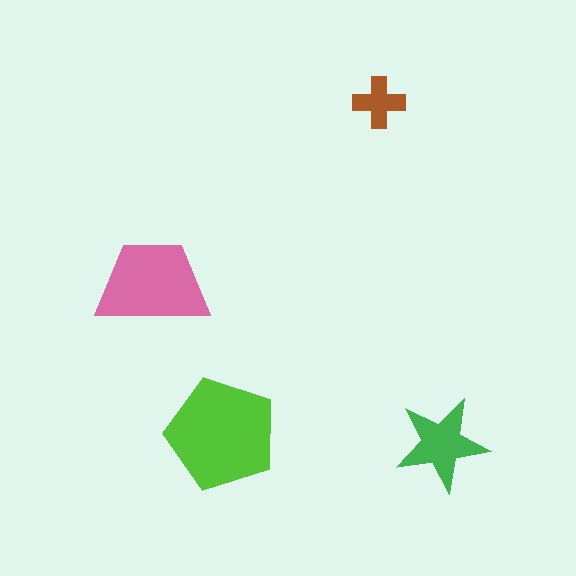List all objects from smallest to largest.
The brown cross, the green star, the pink trapezoid, the lime pentagon.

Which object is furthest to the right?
The green star is rightmost.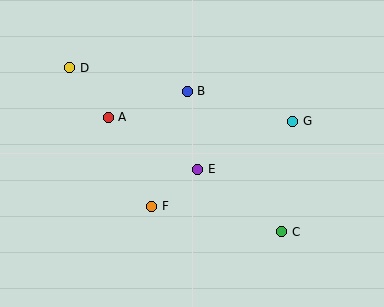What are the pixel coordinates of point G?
Point G is at (293, 121).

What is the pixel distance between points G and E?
The distance between G and E is 107 pixels.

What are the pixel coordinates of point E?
Point E is at (198, 169).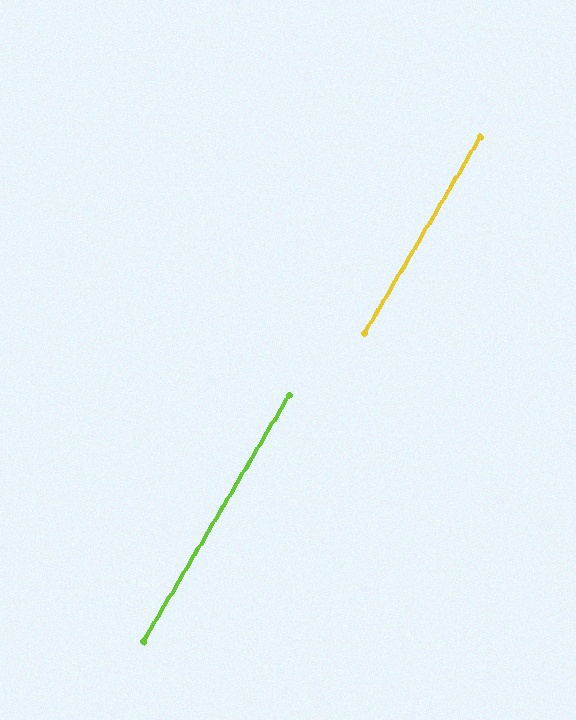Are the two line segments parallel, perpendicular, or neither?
Parallel — their directions differ by only 0.3°.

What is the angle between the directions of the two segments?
Approximately 0 degrees.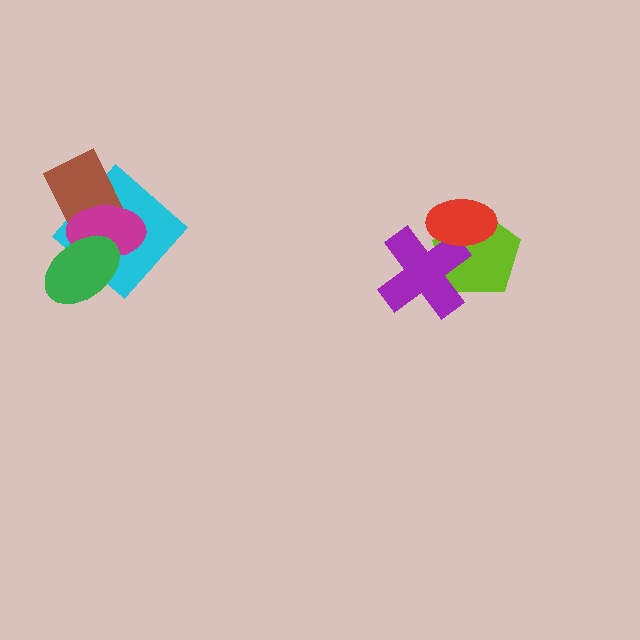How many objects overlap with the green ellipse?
3 objects overlap with the green ellipse.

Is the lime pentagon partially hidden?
Yes, it is partially covered by another shape.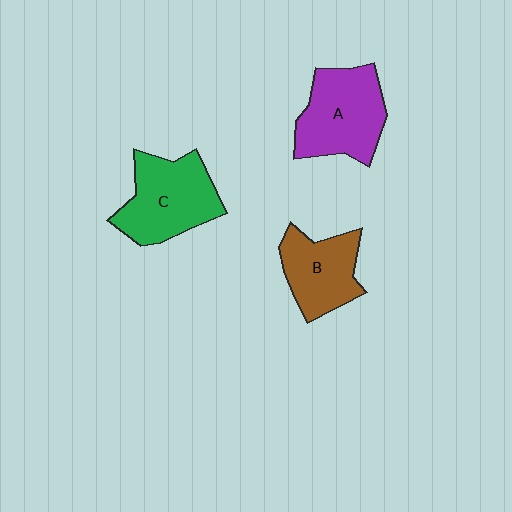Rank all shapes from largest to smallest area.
From largest to smallest: A (purple), C (green), B (brown).